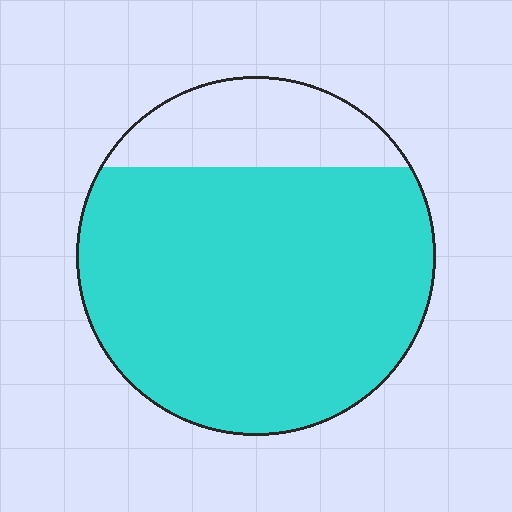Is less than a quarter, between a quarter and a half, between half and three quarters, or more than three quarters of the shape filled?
More than three quarters.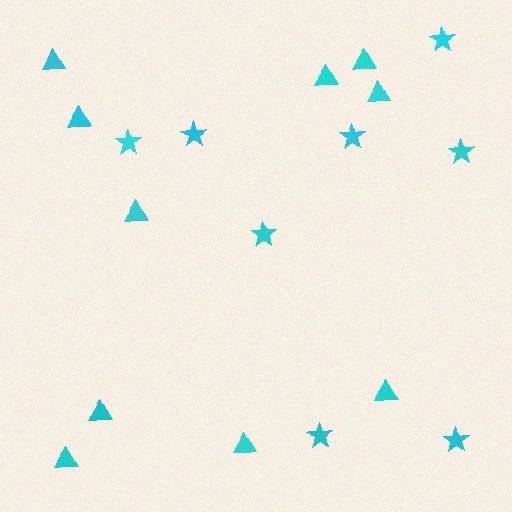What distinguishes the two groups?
There are 2 groups: one group of triangles (10) and one group of stars (8).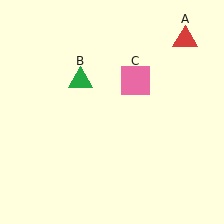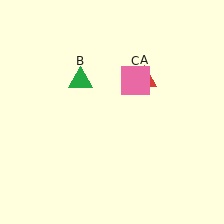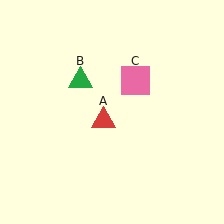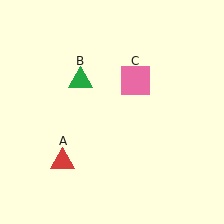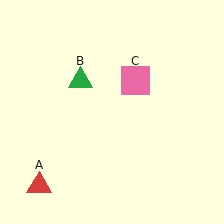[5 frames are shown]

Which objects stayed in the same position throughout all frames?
Green triangle (object B) and pink square (object C) remained stationary.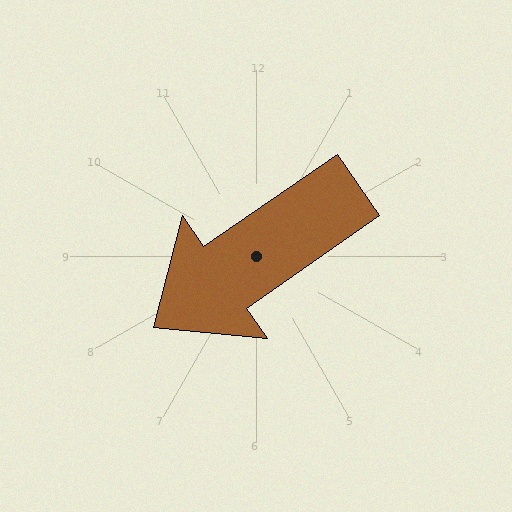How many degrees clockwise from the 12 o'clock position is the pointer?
Approximately 235 degrees.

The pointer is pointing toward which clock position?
Roughly 8 o'clock.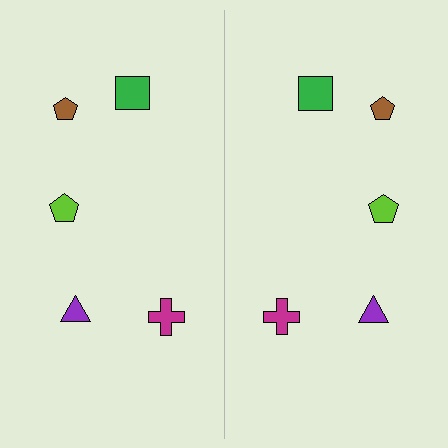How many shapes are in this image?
There are 10 shapes in this image.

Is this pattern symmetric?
Yes, this pattern has bilateral (reflection) symmetry.